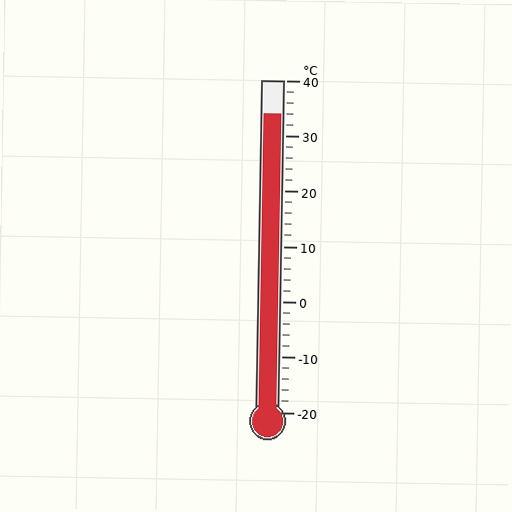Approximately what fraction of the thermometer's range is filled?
The thermometer is filled to approximately 90% of its range.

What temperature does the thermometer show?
The thermometer shows approximately 34°C.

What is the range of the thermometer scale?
The thermometer scale ranges from -20°C to 40°C.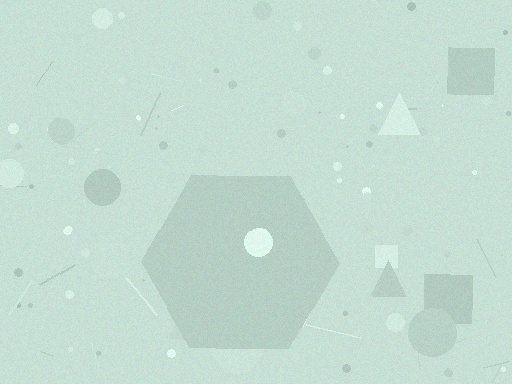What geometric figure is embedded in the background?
A hexagon is embedded in the background.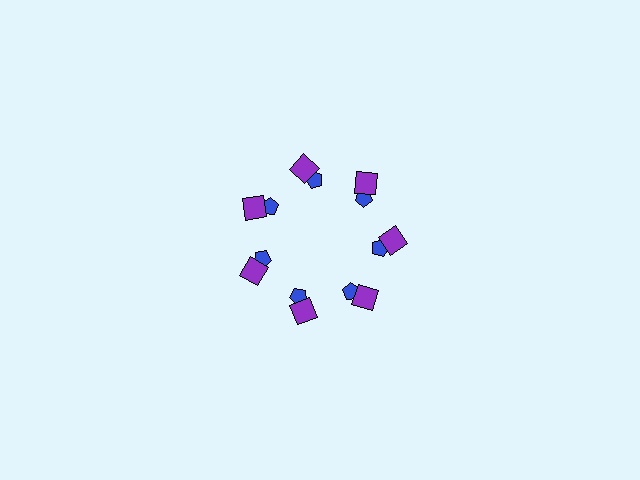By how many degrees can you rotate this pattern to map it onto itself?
The pattern maps onto itself every 51 degrees of rotation.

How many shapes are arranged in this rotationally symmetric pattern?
There are 14 shapes, arranged in 7 groups of 2.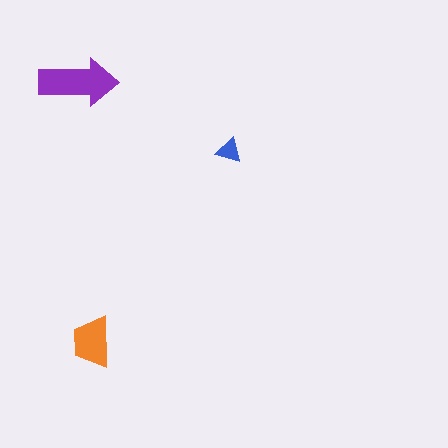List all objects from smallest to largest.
The blue triangle, the orange trapezoid, the purple arrow.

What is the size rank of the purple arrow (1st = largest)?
1st.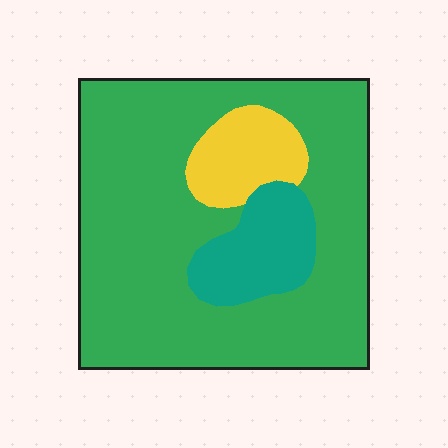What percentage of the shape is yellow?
Yellow covers 10% of the shape.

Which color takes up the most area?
Green, at roughly 75%.